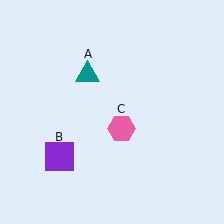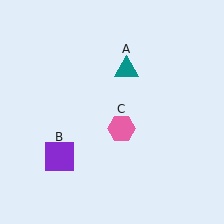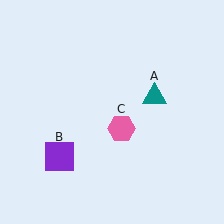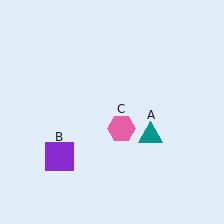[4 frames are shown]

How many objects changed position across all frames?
1 object changed position: teal triangle (object A).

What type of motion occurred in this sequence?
The teal triangle (object A) rotated clockwise around the center of the scene.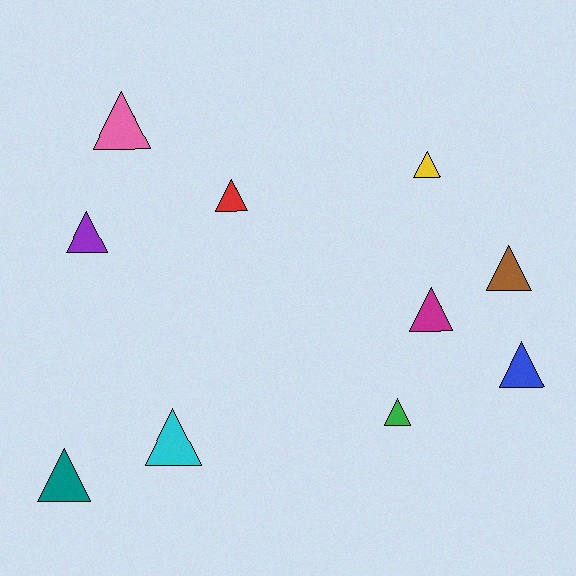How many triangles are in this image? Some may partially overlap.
There are 10 triangles.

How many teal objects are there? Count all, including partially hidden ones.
There is 1 teal object.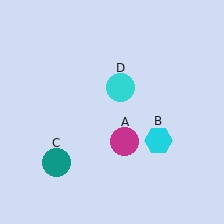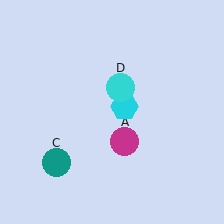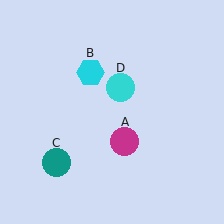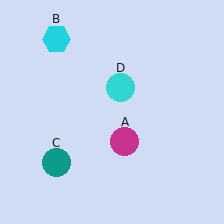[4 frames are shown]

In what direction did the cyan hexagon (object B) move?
The cyan hexagon (object B) moved up and to the left.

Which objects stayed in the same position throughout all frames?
Magenta circle (object A) and teal circle (object C) and cyan circle (object D) remained stationary.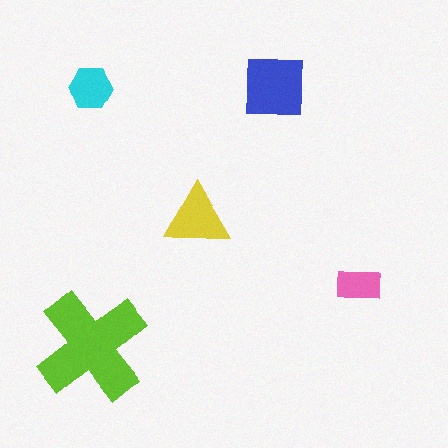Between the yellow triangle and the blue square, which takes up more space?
The blue square.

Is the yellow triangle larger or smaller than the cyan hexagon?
Larger.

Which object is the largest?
The lime cross.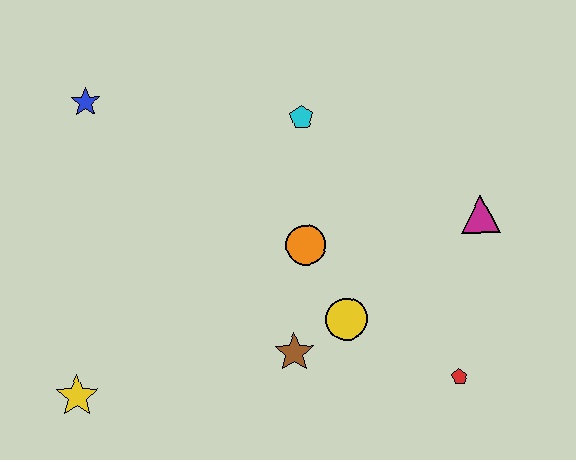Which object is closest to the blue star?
The cyan pentagon is closest to the blue star.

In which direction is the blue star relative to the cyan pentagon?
The blue star is to the left of the cyan pentagon.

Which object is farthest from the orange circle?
The yellow star is farthest from the orange circle.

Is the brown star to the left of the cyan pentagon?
Yes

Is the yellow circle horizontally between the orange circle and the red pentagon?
Yes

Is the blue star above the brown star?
Yes